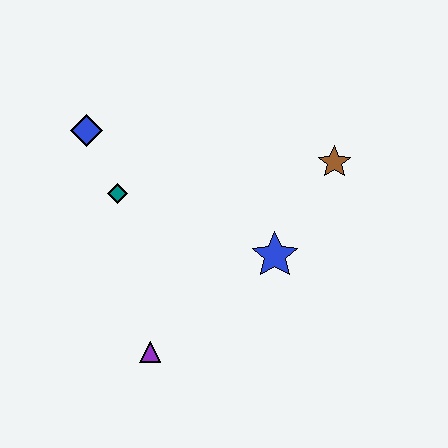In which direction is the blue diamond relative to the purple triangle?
The blue diamond is above the purple triangle.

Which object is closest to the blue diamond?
The teal diamond is closest to the blue diamond.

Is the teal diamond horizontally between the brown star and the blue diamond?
Yes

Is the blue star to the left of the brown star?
Yes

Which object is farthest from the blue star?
The blue diamond is farthest from the blue star.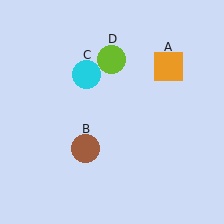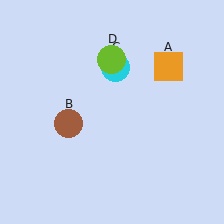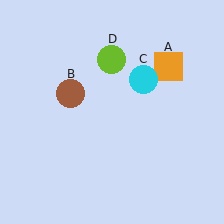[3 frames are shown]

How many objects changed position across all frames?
2 objects changed position: brown circle (object B), cyan circle (object C).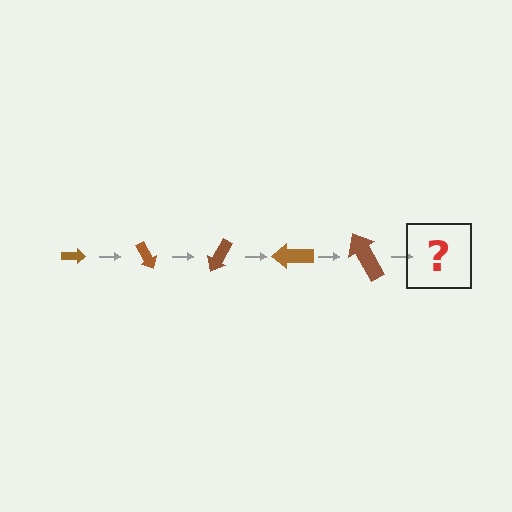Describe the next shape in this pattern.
It should be an arrow, larger than the previous one and rotated 300 degrees from the start.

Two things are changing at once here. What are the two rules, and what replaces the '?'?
The two rules are that the arrow grows larger each step and it rotates 60 degrees each step. The '?' should be an arrow, larger than the previous one and rotated 300 degrees from the start.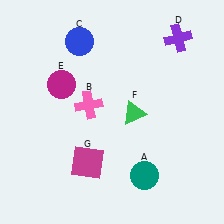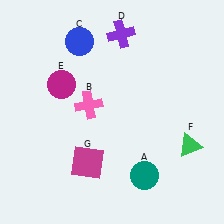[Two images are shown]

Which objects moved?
The objects that moved are: the purple cross (D), the green triangle (F).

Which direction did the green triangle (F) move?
The green triangle (F) moved right.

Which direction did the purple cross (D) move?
The purple cross (D) moved left.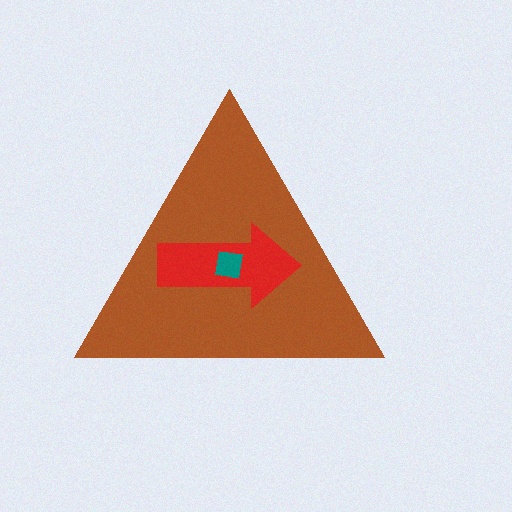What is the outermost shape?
The brown triangle.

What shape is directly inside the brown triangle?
The red arrow.